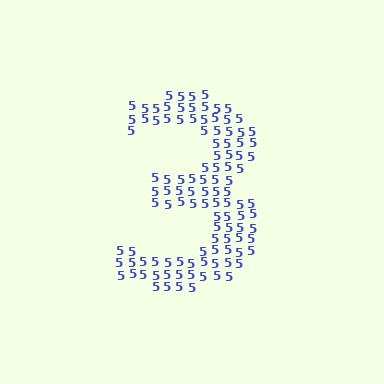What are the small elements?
The small elements are digit 5's.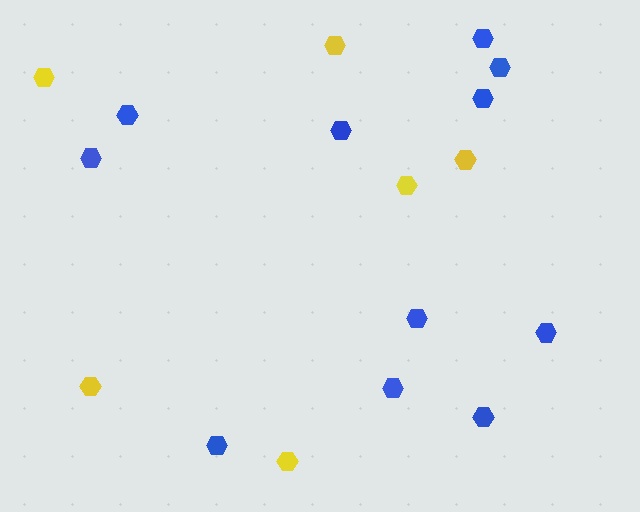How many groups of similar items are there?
There are 2 groups: one group of yellow hexagons (6) and one group of blue hexagons (11).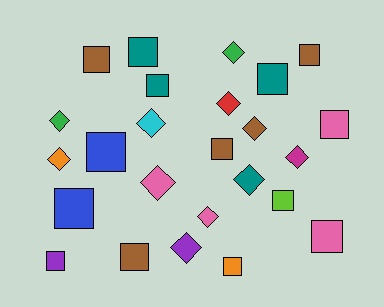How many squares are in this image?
There are 14 squares.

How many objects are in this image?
There are 25 objects.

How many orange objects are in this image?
There are 2 orange objects.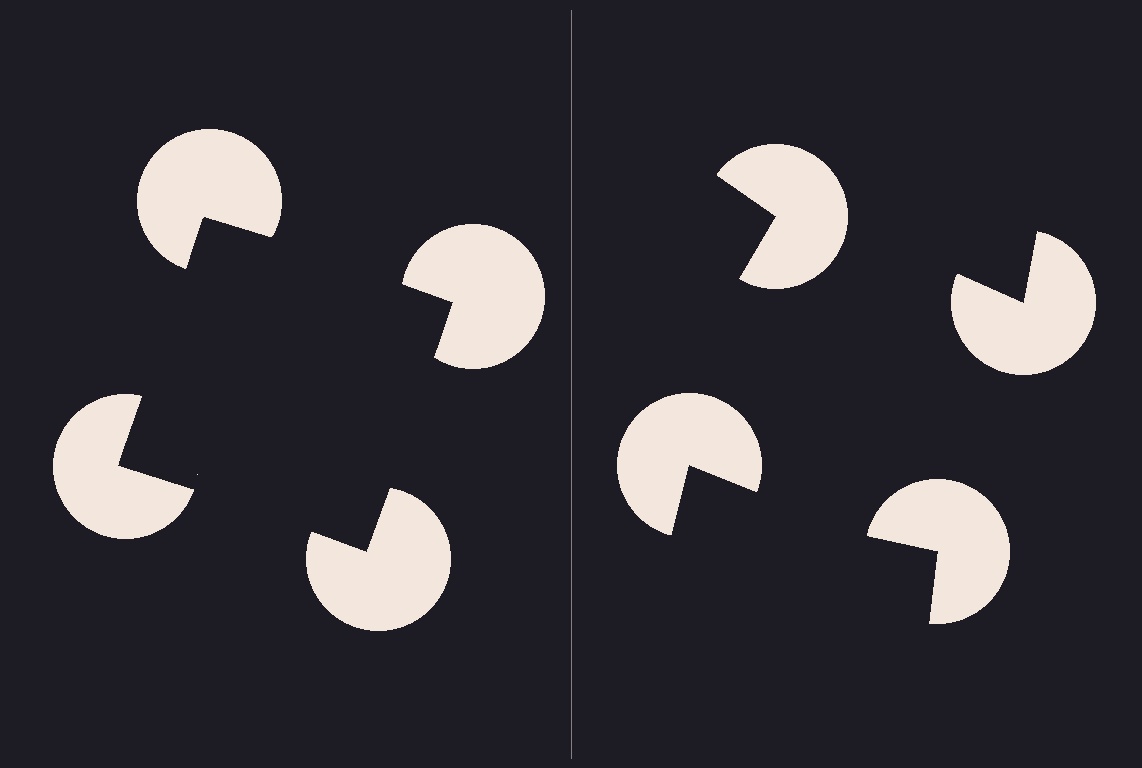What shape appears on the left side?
An illusory square.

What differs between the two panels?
The pac-man discs are positioned identically on both sides; only the wedge orientations differ. On the left they align to a square; on the right they are misaligned.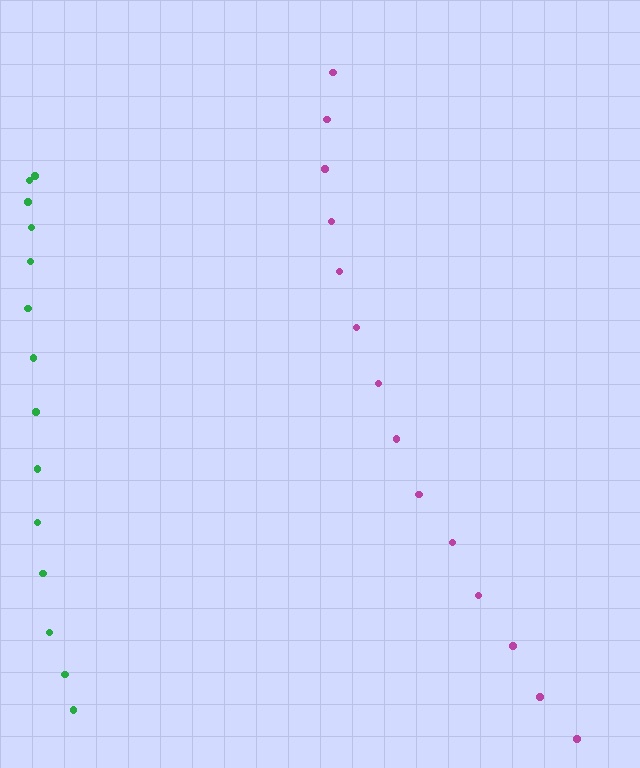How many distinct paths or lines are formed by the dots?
There are 2 distinct paths.